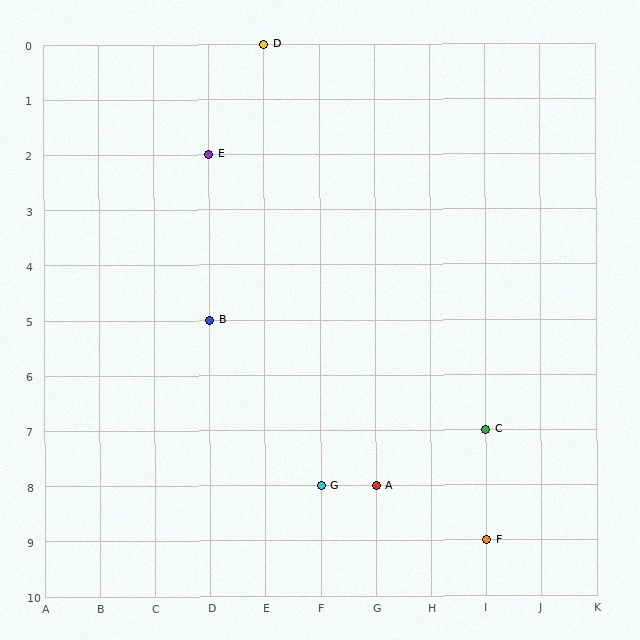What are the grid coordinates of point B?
Point B is at grid coordinates (D, 5).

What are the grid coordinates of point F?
Point F is at grid coordinates (I, 9).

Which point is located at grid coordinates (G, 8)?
Point A is at (G, 8).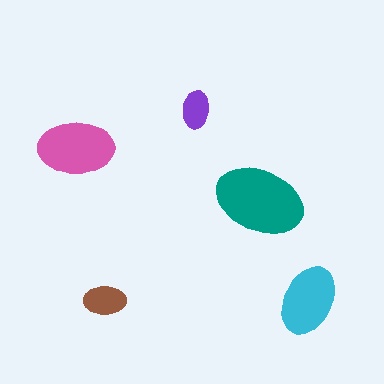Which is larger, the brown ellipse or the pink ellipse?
The pink one.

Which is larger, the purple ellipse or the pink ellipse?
The pink one.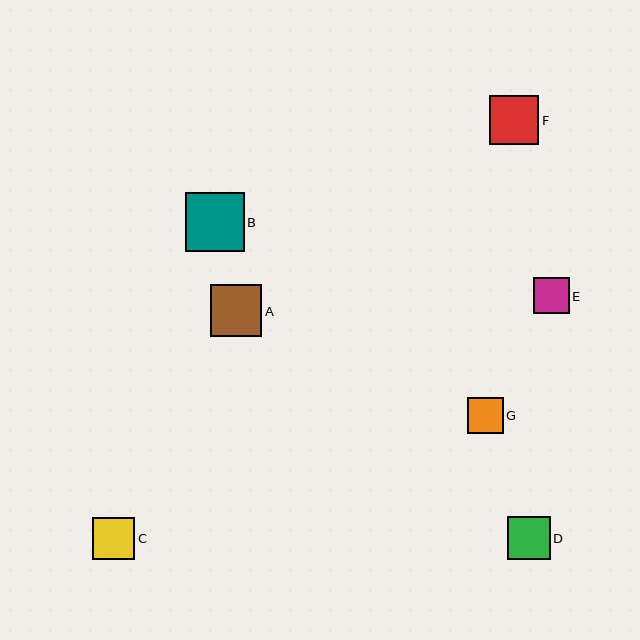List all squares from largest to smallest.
From largest to smallest: B, A, F, D, C, G, E.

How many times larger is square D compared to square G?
Square D is approximately 1.2 times the size of square G.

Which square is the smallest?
Square E is the smallest with a size of approximately 36 pixels.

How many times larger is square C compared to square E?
Square C is approximately 1.2 times the size of square E.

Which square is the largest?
Square B is the largest with a size of approximately 59 pixels.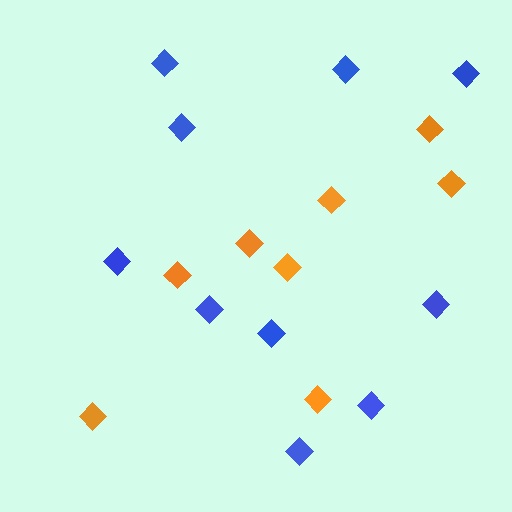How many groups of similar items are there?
There are 2 groups: one group of orange diamonds (8) and one group of blue diamonds (10).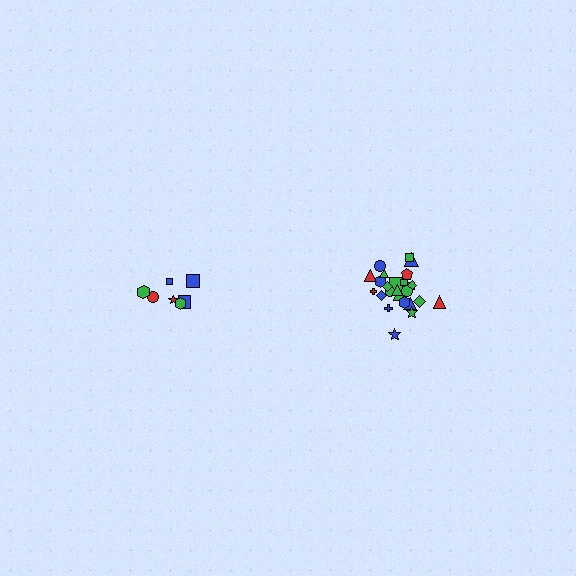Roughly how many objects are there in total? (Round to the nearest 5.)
Roughly 30 objects in total.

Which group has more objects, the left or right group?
The right group.